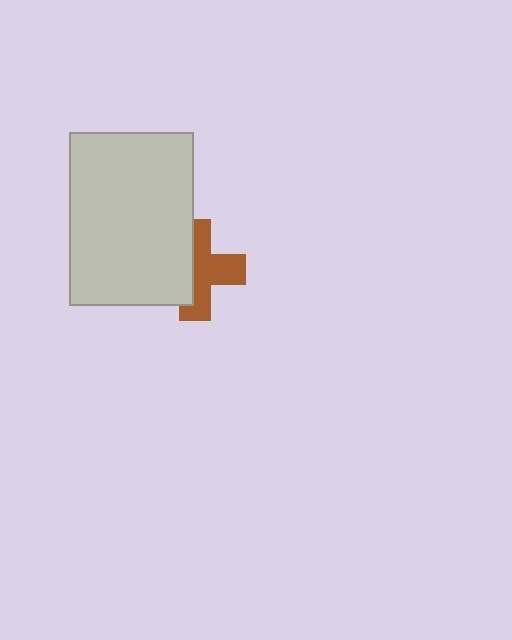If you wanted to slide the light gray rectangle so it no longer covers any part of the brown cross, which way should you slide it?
Slide it left — that is the most direct way to separate the two shapes.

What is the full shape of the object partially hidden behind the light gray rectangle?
The partially hidden object is a brown cross.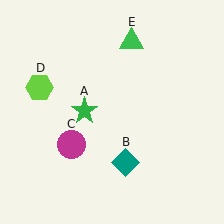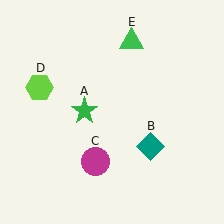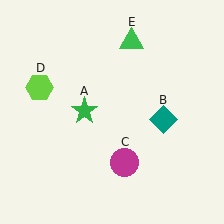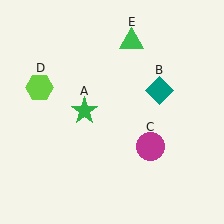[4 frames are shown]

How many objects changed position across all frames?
2 objects changed position: teal diamond (object B), magenta circle (object C).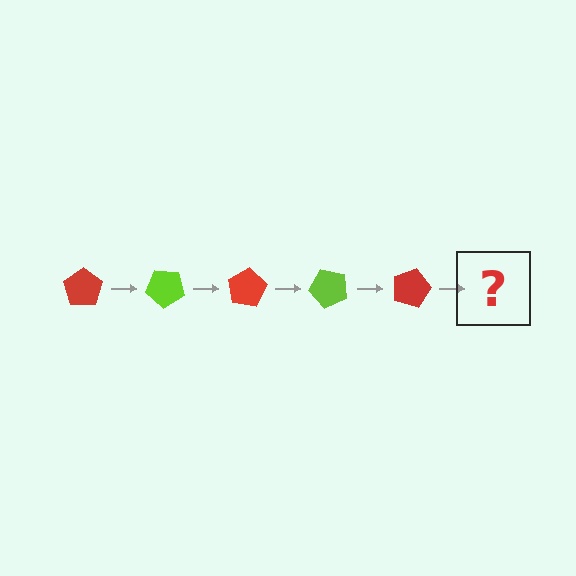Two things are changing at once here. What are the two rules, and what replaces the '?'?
The two rules are that it rotates 40 degrees each step and the color cycles through red and lime. The '?' should be a lime pentagon, rotated 200 degrees from the start.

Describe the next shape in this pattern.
It should be a lime pentagon, rotated 200 degrees from the start.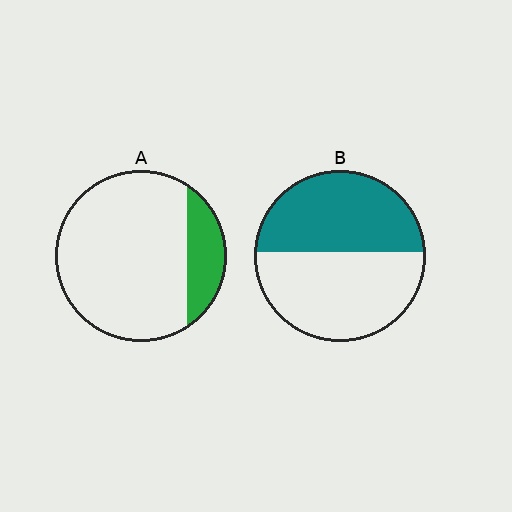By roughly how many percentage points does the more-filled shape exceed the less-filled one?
By roughly 30 percentage points (B over A).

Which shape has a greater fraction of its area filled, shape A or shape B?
Shape B.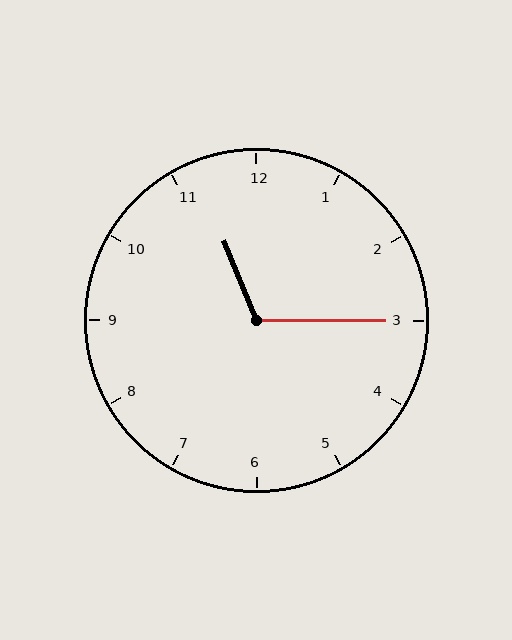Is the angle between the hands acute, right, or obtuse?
It is obtuse.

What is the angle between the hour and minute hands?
Approximately 112 degrees.